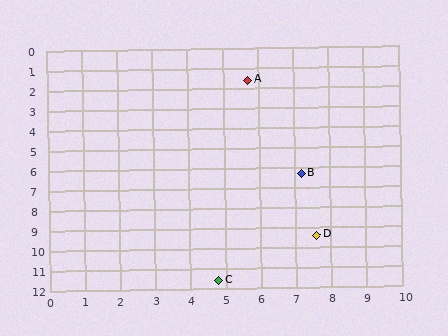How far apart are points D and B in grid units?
Points D and B are about 3.1 grid units apart.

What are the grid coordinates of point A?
Point A is at approximately (5.7, 1.6).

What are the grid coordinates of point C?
Point C is at approximately (4.8, 11.6).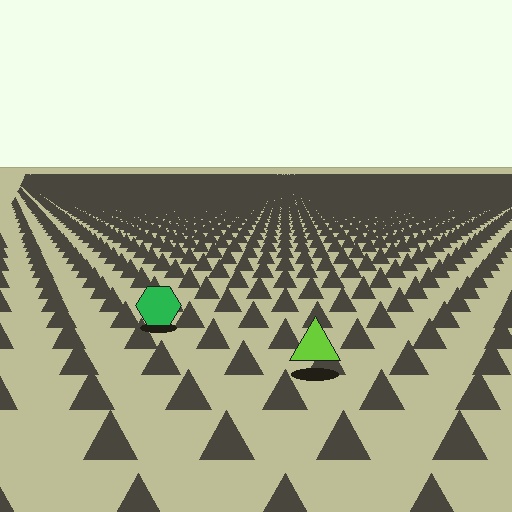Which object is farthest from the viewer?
The green hexagon is farthest from the viewer. It appears smaller and the ground texture around it is denser.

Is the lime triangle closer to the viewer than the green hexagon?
Yes. The lime triangle is closer — you can tell from the texture gradient: the ground texture is coarser near it.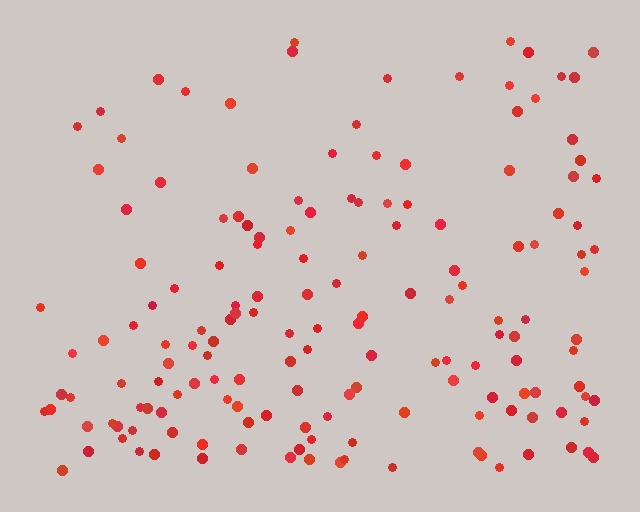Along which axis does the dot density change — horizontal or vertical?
Vertical.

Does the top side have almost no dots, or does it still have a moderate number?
Still a moderate number, just noticeably fewer than the bottom.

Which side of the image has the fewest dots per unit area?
The top.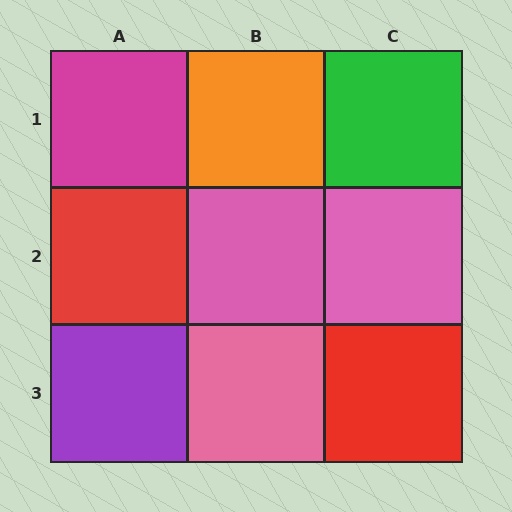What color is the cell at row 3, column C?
Red.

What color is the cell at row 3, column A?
Purple.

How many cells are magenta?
1 cell is magenta.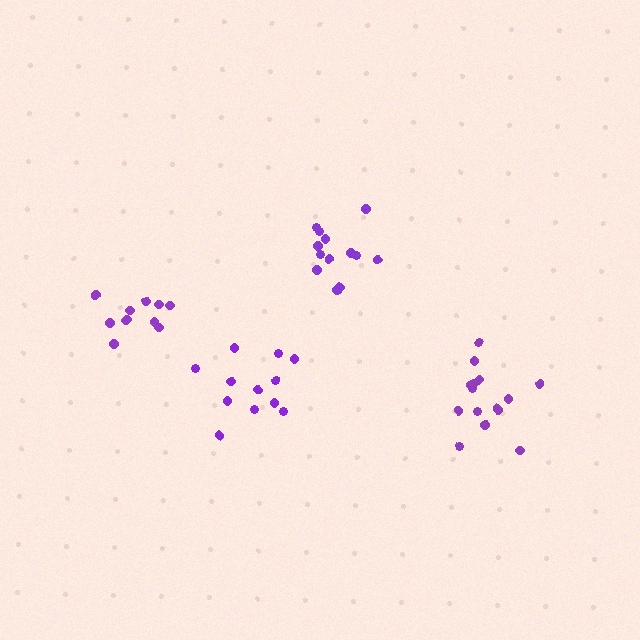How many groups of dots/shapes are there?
There are 4 groups.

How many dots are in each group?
Group 1: 13 dots, Group 2: 15 dots, Group 3: 11 dots, Group 4: 12 dots (51 total).